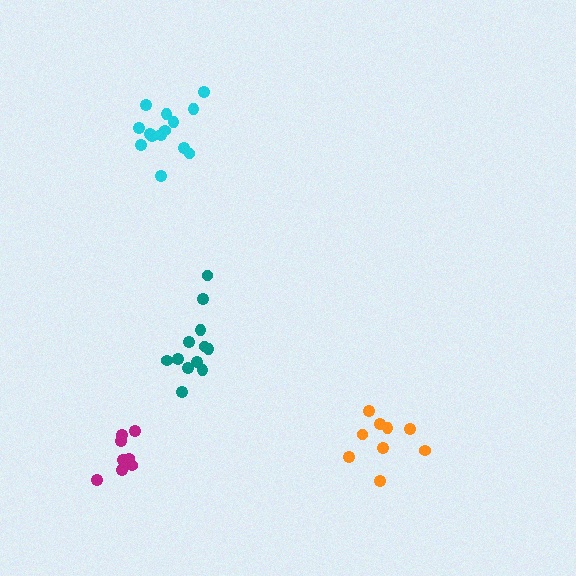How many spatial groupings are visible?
There are 4 spatial groupings.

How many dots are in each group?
Group 1: 8 dots, Group 2: 9 dots, Group 3: 12 dots, Group 4: 14 dots (43 total).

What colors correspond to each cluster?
The clusters are colored: magenta, orange, teal, cyan.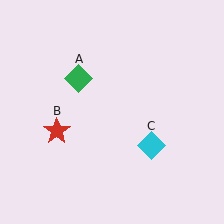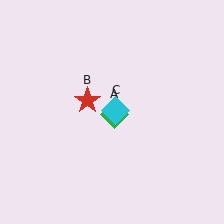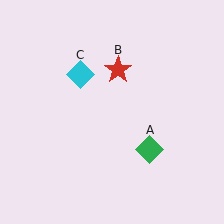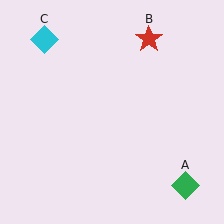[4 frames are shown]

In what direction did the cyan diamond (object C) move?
The cyan diamond (object C) moved up and to the left.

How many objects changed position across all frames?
3 objects changed position: green diamond (object A), red star (object B), cyan diamond (object C).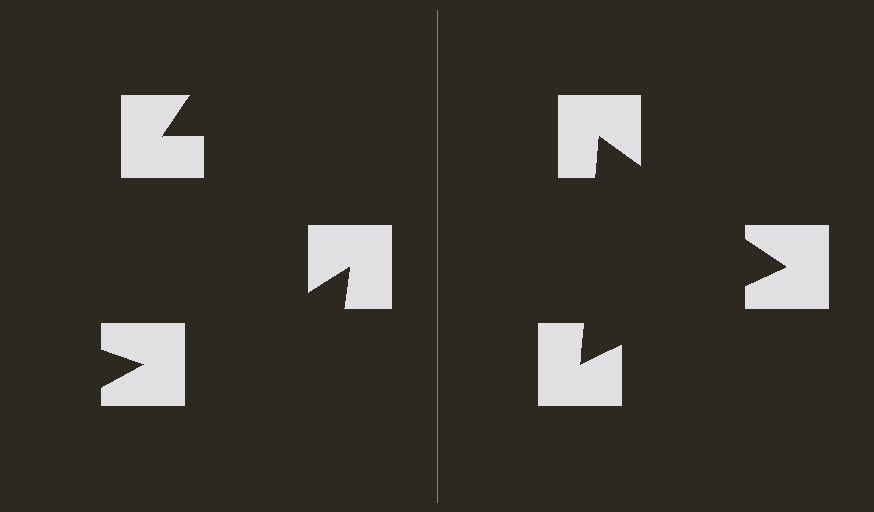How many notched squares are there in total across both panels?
6 — 3 on each side.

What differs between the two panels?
The notched squares are positioned identically on both sides; only the wedge orientations differ. On the right they align to a triangle; on the left they are misaligned.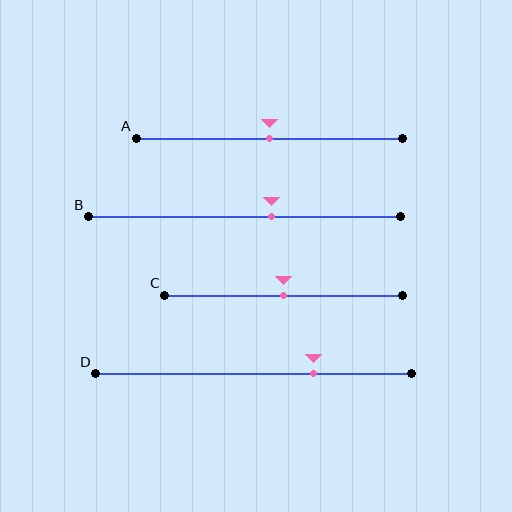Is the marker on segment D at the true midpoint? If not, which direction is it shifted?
No, the marker on segment D is shifted to the right by about 19% of the segment length.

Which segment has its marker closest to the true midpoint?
Segment A has its marker closest to the true midpoint.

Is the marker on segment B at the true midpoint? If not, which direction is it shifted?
No, the marker on segment B is shifted to the right by about 9% of the segment length.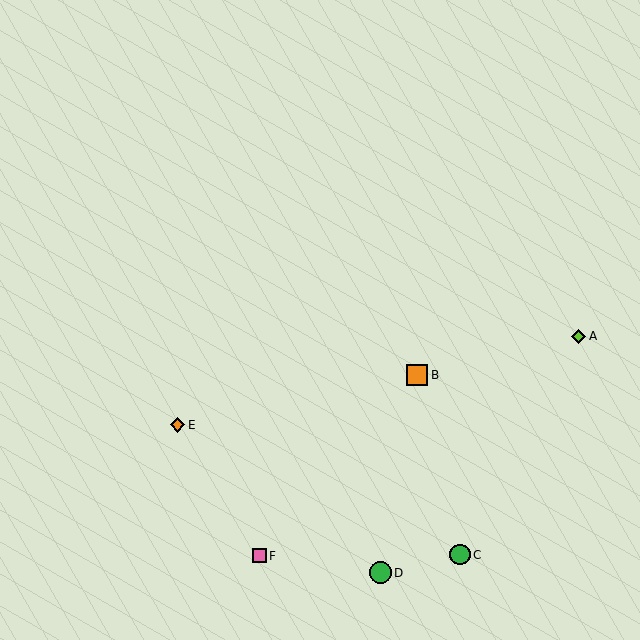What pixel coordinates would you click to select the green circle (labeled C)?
Click at (460, 555) to select the green circle C.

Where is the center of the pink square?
The center of the pink square is at (260, 556).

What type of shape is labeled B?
Shape B is an orange square.